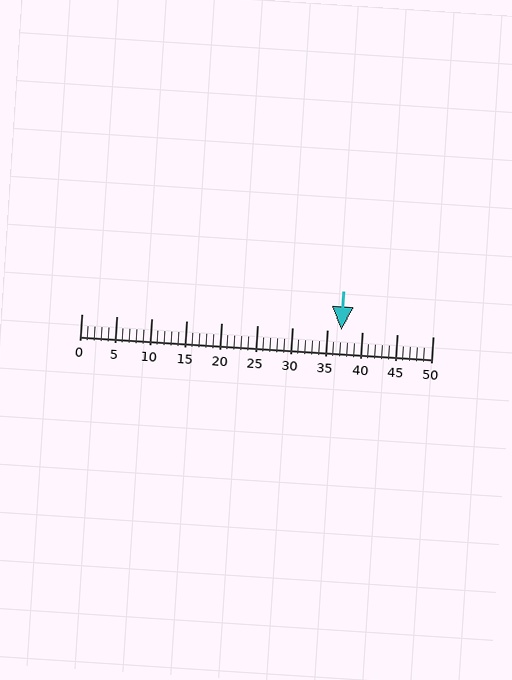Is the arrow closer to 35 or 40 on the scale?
The arrow is closer to 35.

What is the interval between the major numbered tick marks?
The major tick marks are spaced 5 units apart.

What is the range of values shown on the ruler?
The ruler shows values from 0 to 50.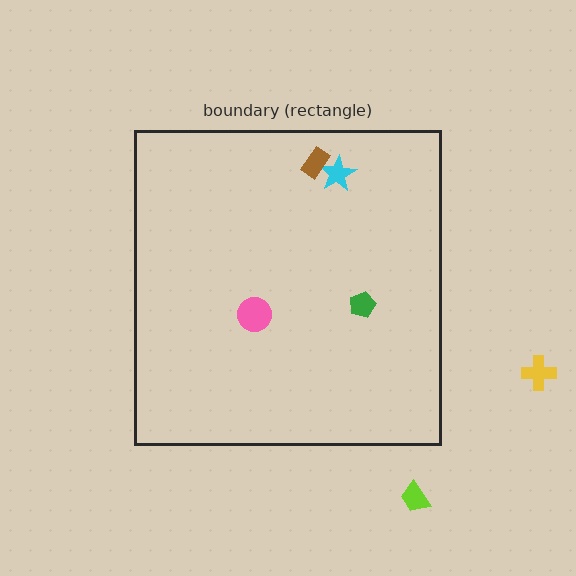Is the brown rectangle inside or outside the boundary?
Inside.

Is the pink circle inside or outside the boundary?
Inside.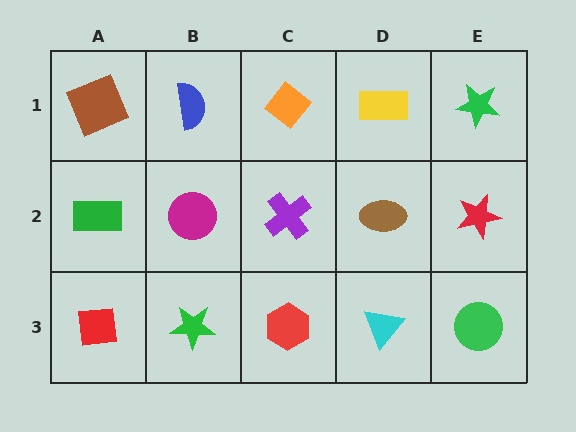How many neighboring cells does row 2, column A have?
3.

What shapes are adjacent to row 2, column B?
A blue semicircle (row 1, column B), a green star (row 3, column B), a green rectangle (row 2, column A), a purple cross (row 2, column C).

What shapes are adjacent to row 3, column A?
A green rectangle (row 2, column A), a green star (row 3, column B).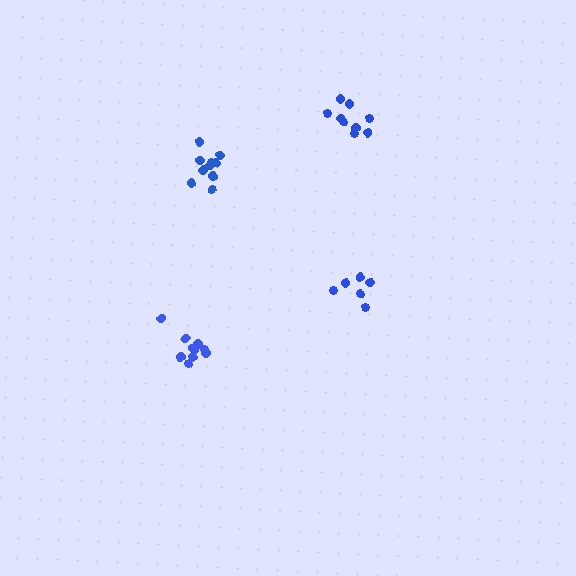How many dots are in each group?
Group 1: 9 dots, Group 2: 10 dots, Group 3: 10 dots, Group 4: 6 dots (35 total).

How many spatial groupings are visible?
There are 4 spatial groupings.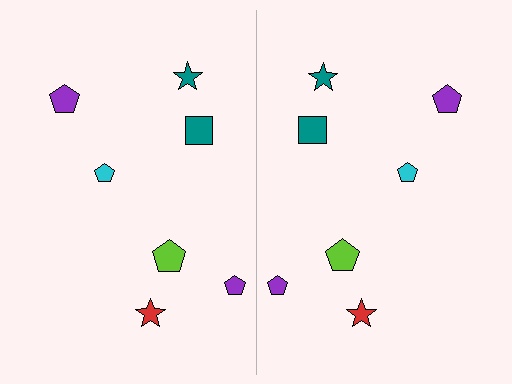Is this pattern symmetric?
Yes, this pattern has bilateral (reflection) symmetry.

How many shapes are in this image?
There are 14 shapes in this image.